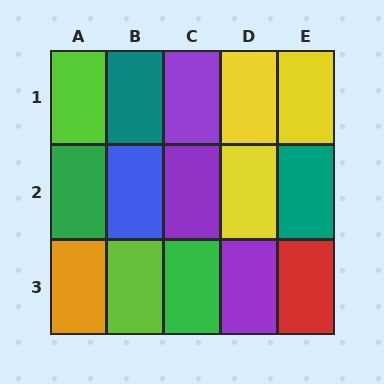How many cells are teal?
2 cells are teal.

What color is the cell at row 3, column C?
Green.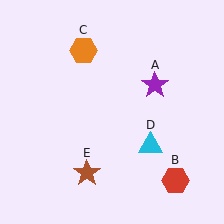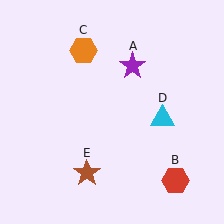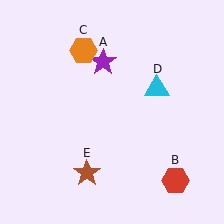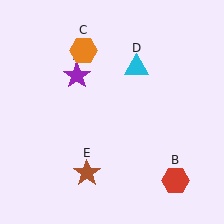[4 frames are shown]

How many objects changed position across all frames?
2 objects changed position: purple star (object A), cyan triangle (object D).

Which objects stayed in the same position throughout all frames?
Red hexagon (object B) and orange hexagon (object C) and brown star (object E) remained stationary.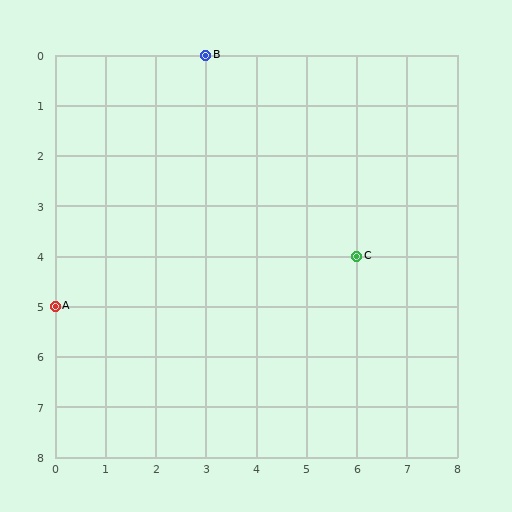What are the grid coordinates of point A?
Point A is at grid coordinates (0, 5).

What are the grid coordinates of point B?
Point B is at grid coordinates (3, 0).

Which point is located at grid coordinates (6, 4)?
Point C is at (6, 4).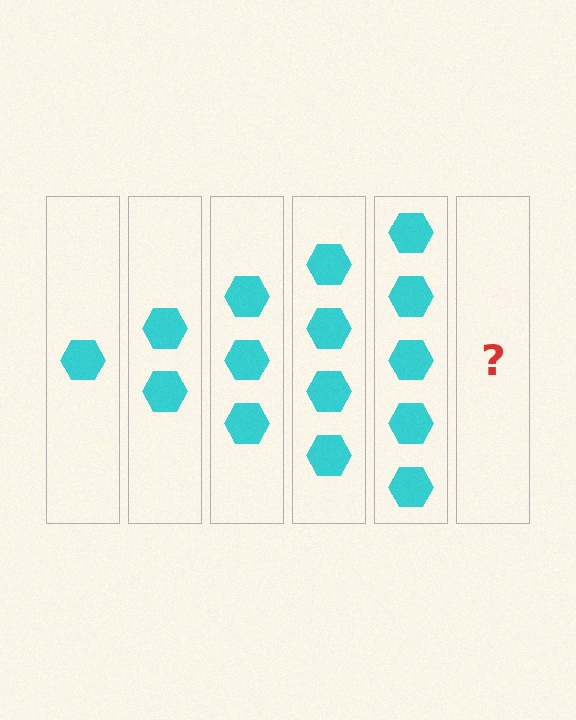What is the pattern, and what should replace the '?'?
The pattern is that each step adds one more hexagon. The '?' should be 6 hexagons.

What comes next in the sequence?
The next element should be 6 hexagons.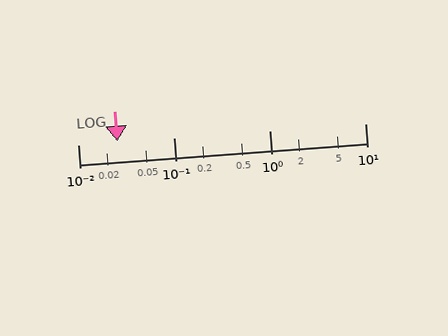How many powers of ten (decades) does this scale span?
The scale spans 3 decades, from 0.01 to 10.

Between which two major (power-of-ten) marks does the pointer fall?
The pointer is between 0.01 and 0.1.